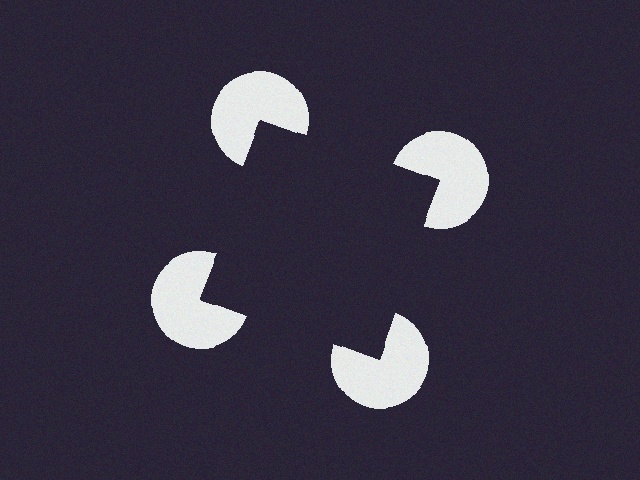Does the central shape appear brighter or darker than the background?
It typically appears slightly darker than the background, even though no actual brightness change is drawn.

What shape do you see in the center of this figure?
An illusory square — its edges are inferred from the aligned wedge cuts in the pac-man discs, not physically drawn.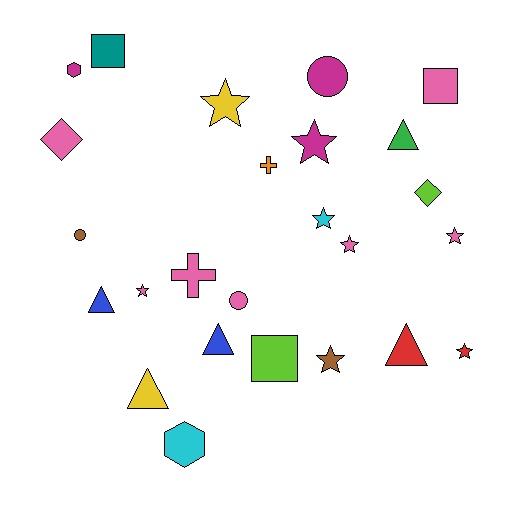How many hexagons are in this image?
There are 2 hexagons.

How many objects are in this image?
There are 25 objects.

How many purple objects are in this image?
There are no purple objects.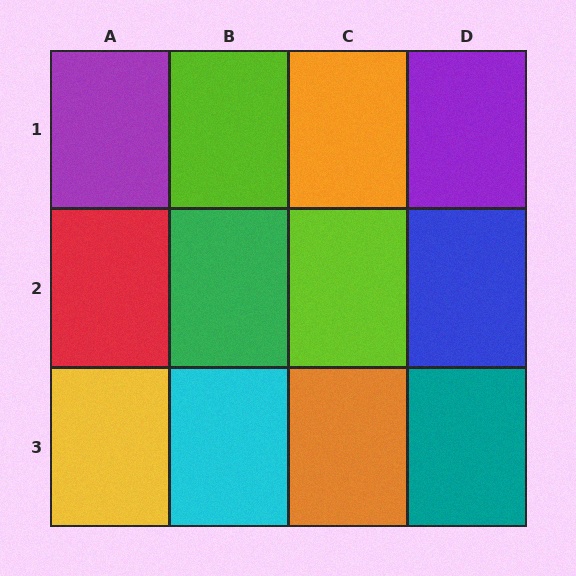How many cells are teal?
1 cell is teal.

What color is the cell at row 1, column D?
Purple.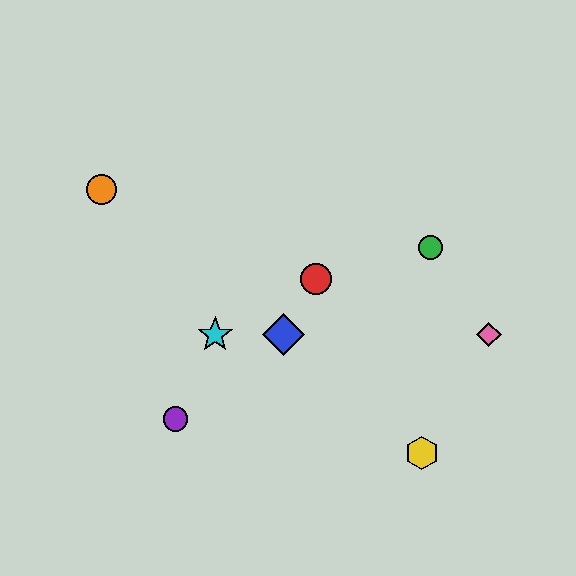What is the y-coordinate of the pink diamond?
The pink diamond is at y≈335.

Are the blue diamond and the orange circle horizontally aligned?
No, the blue diamond is at y≈335 and the orange circle is at y≈189.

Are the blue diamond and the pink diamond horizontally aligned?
Yes, both are at y≈335.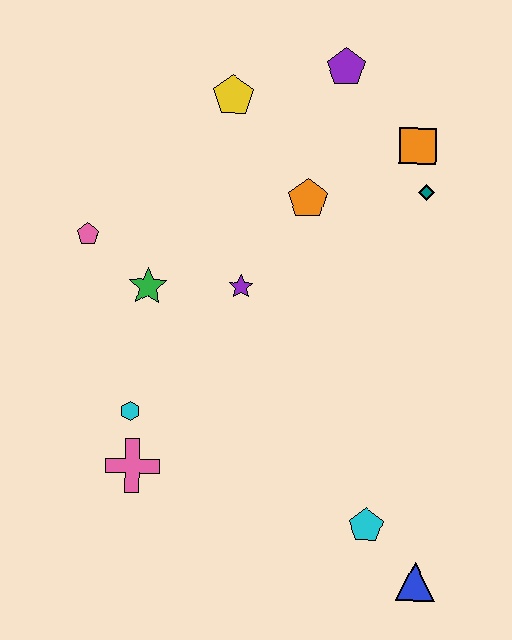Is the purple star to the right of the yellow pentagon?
Yes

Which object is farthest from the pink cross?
The purple pentagon is farthest from the pink cross.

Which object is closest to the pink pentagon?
The green star is closest to the pink pentagon.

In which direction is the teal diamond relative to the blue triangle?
The teal diamond is above the blue triangle.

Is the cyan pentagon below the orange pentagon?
Yes